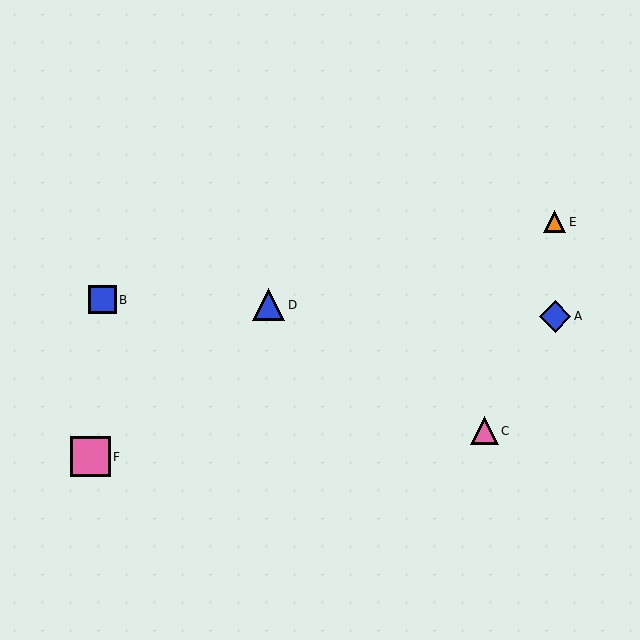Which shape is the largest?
The pink square (labeled F) is the largest.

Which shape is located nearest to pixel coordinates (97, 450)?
The pink square (labeled F) at (90, 457) is nearest to that location.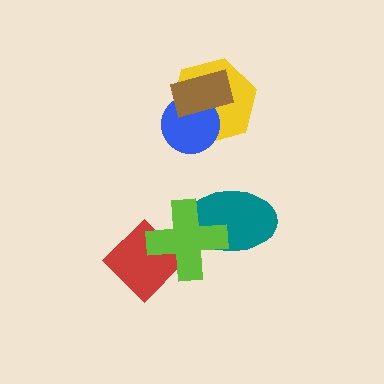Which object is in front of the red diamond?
The lime cross is in front of the red diamond.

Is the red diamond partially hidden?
Yes, it is partially covered by another shape.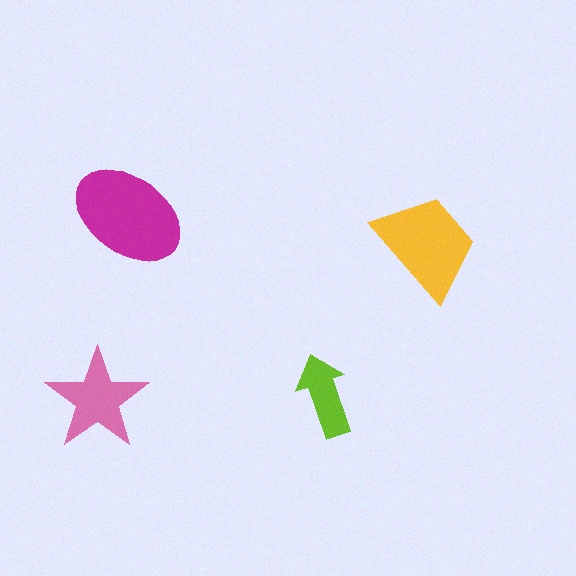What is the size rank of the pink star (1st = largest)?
3rd.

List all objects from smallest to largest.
The lime arrow, the pink star, the yellow trapezoid, the magenta ellipse.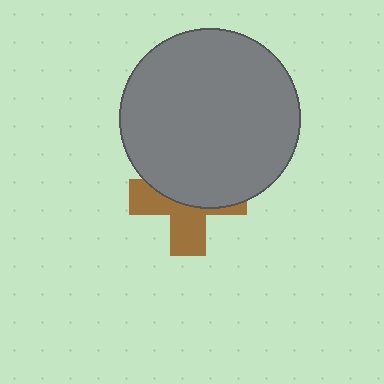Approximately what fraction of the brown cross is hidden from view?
Roughly 54% of the brown cross is hidden behind the gray circle.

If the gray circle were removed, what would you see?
You would see the complete brown cross.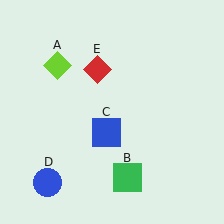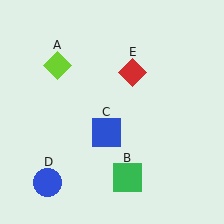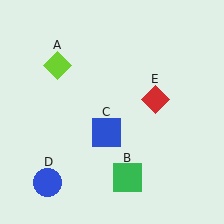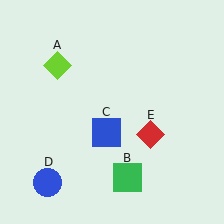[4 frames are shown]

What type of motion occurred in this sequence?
The red diamond (object E) rotated clockwise around the center of the scene.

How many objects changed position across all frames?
1 object changed position: red diamond (object E).